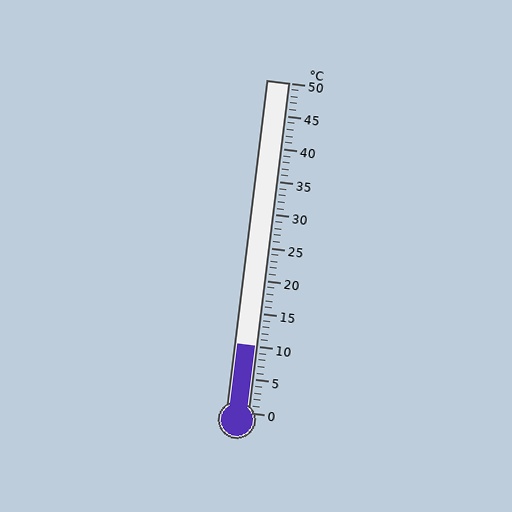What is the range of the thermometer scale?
The thermometer scale ranges from 0°C to 50°C.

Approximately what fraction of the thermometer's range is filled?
The thermometer is filled to approximately 20% of its range.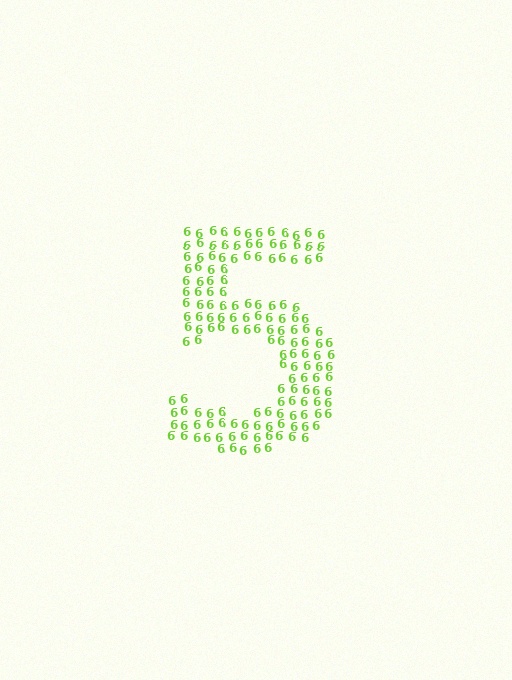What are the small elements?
The small elements are digit 6's.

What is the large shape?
The large shape is the digit 5.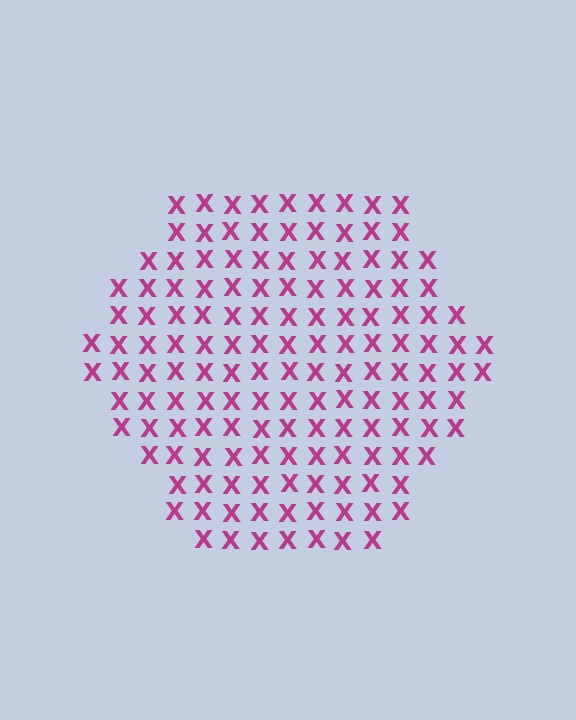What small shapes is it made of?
It is made of small letter X's.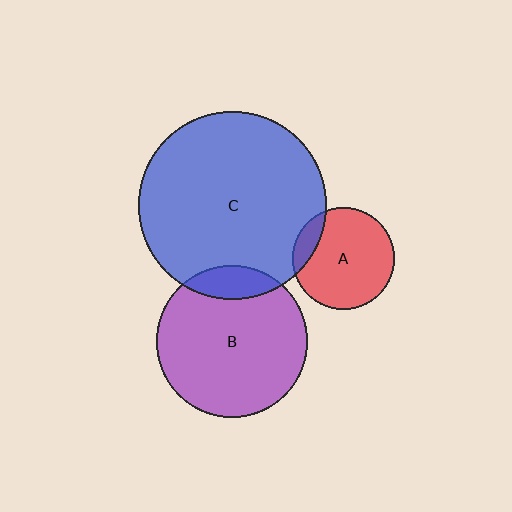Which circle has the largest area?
Circle C (blue).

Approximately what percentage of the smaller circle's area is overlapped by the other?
Approximately 15%.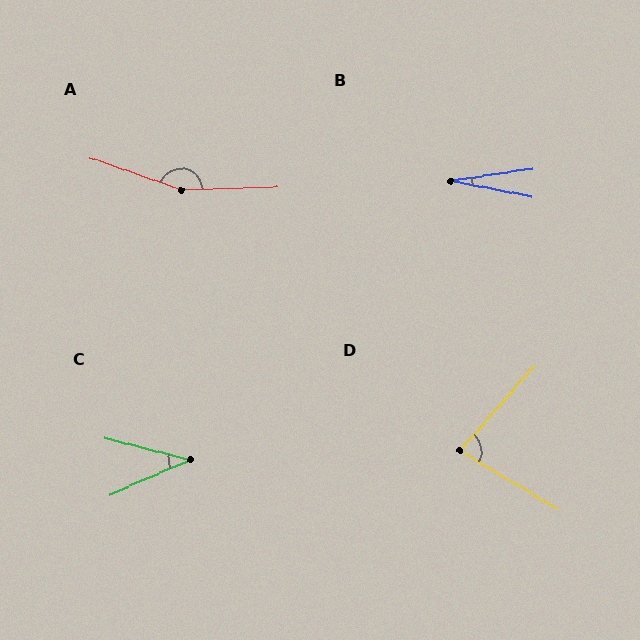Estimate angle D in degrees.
Approximately 80 degrees.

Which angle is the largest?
A, at approximately 159 degrees.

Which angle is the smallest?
B, at approximately 20 degrees.